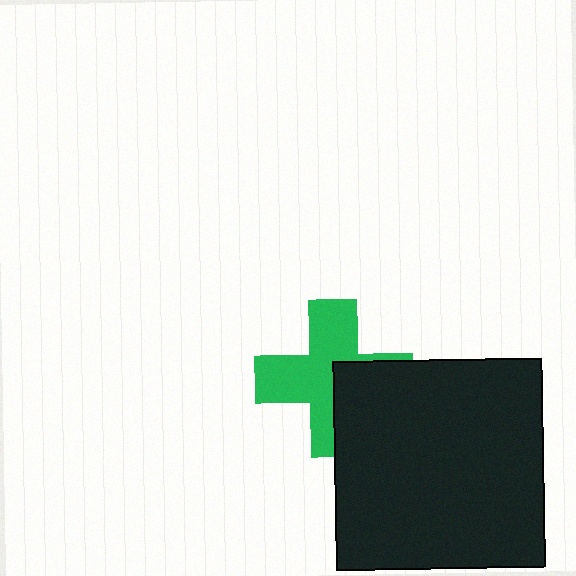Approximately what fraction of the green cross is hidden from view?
Roughly 36% of the green cross is hidden behind the black square.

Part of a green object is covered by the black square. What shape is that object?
It is a cross.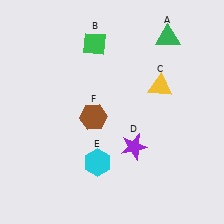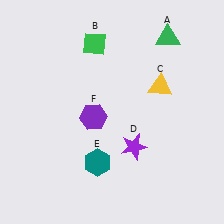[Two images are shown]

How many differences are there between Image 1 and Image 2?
There are 2 differences between the two images.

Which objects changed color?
E changed from cyan to teal. F changed from brown to purple.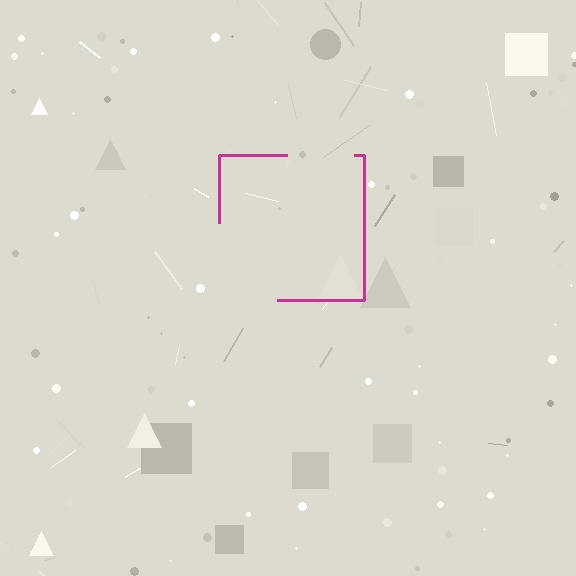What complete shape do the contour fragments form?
The contour fragments form a square.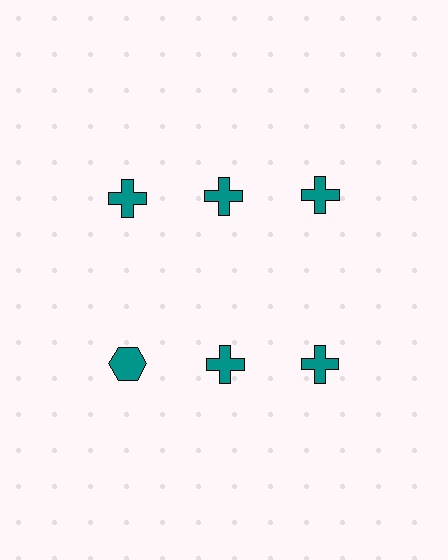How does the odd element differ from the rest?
It has a different shape: hexagon instead of cross.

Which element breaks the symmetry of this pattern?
The teal hexagon in the second row, leftmost column breaks the symmetry. All other shapes are teal crosses.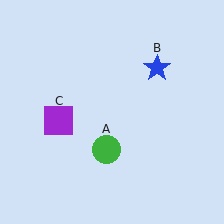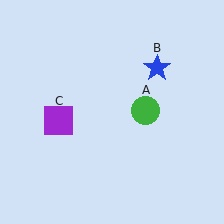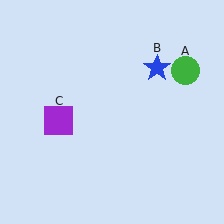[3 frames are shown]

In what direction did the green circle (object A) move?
The green circle (object A) moved up and to the right.